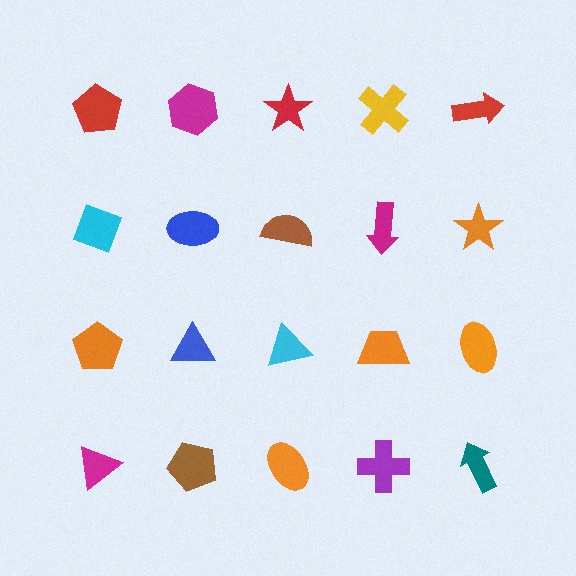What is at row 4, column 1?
A magenta triangle.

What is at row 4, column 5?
A teal arrow.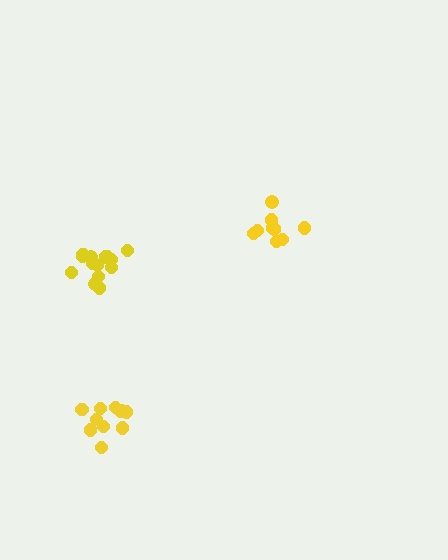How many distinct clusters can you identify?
There are 3 distinct clusters.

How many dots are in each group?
Group 1: 11 dots, Group 2: 9 dots, Group 3: 14 dots (34 total).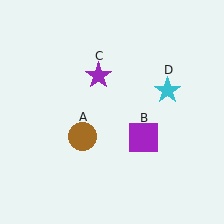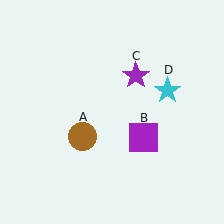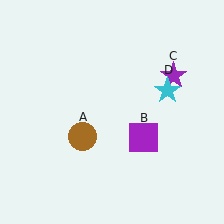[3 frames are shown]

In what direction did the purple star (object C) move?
The purple star (object C) moved right.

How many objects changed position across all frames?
1 object changed position: purple star (object C).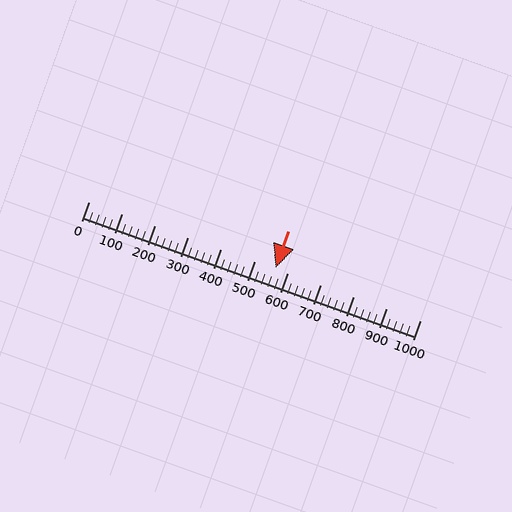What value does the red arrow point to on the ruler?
The red arrow points to approximately 564.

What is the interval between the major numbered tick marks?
The major tick marks are spaced 100 units apart.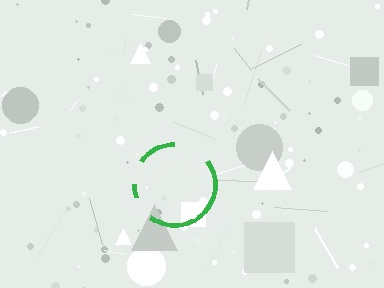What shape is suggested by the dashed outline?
The dashed outline suggests a circle.